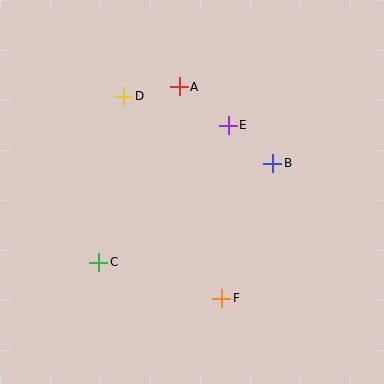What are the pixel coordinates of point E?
Point E is at (228, 125).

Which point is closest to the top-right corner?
Point B is closest to the top-right corner.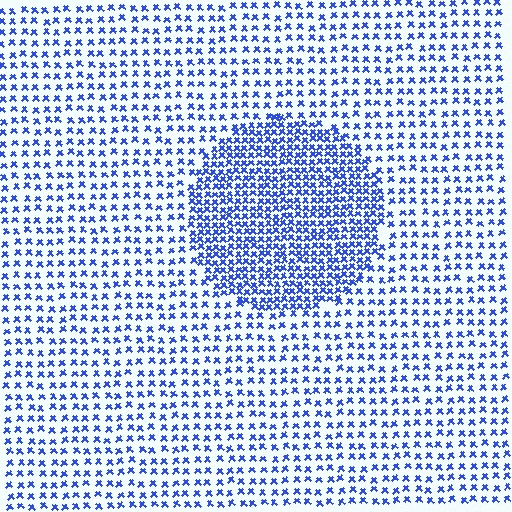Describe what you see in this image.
The image contains small blue elements arranged at two different densities. A circle-shaped region is visible where the elements are more densely packed than the surrounding area.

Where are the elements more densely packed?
The elements are more densely packed inside the circle boundary.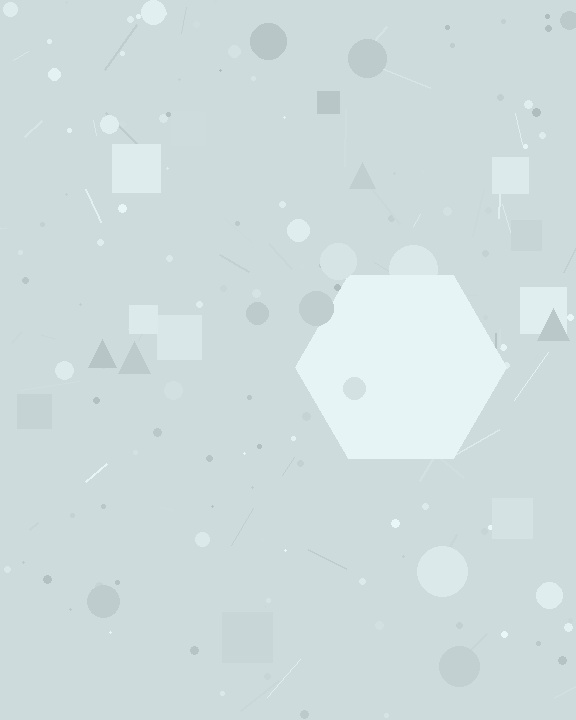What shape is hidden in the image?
A hexagon is hidden in the image.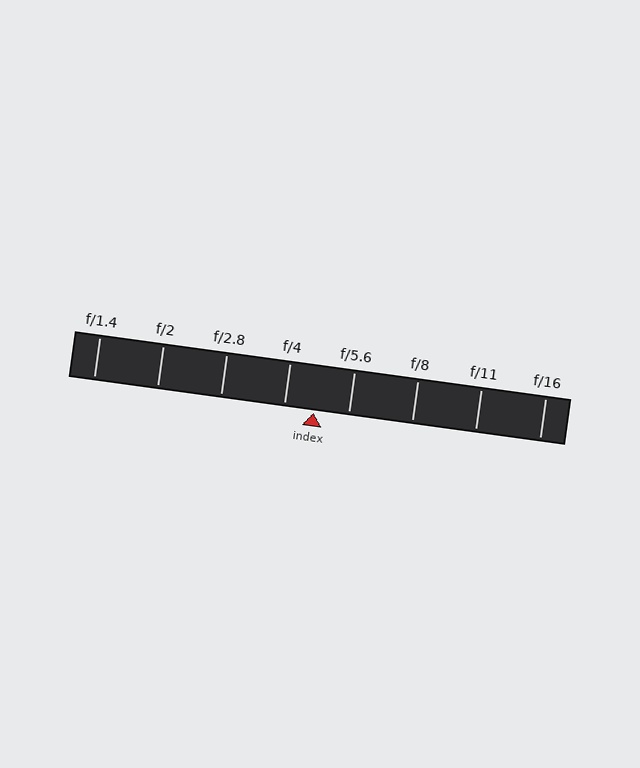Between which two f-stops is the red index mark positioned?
The index mark is between f/4 and f/5.6.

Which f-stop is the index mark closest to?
The index mark is closest to f/4.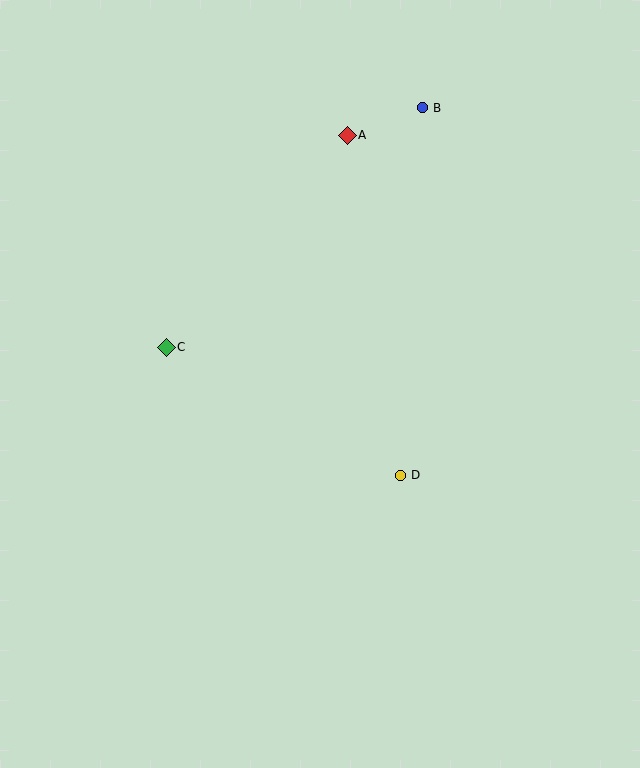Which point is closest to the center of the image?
Point D at (400, 475) is closest to the center.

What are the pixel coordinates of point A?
Point A is at (347, 135).